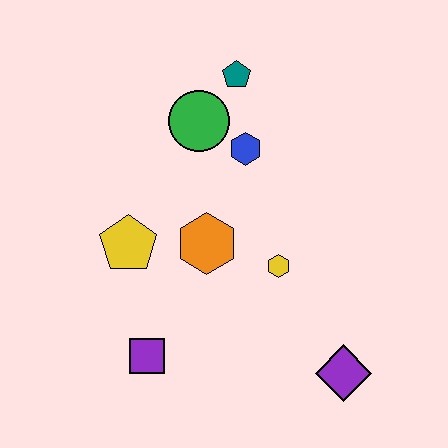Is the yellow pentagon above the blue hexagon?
No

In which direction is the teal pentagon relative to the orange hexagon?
The teal pentagon is above the orange hexagon.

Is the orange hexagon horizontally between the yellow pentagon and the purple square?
No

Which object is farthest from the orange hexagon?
The purple diamond is farthest from the orange hexagon.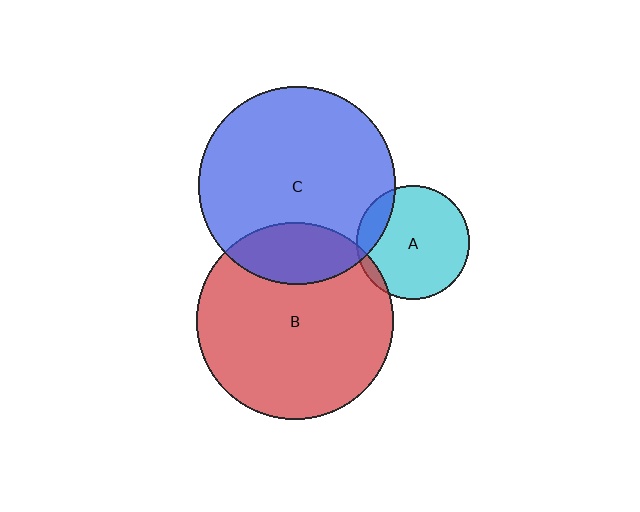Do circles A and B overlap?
Yes.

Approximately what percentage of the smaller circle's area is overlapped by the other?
Approximately 5%.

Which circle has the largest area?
Circle C (blue).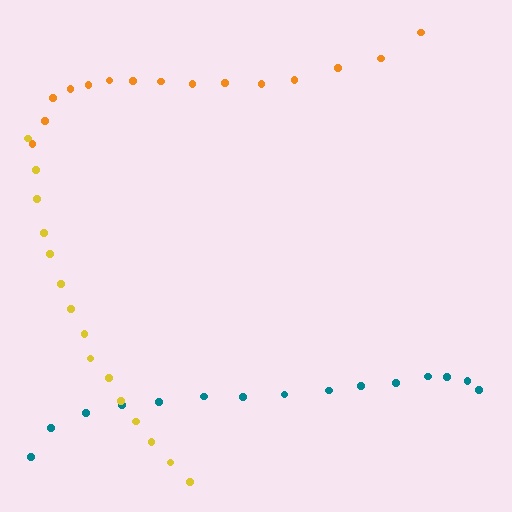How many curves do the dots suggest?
There are 3 distinct paths.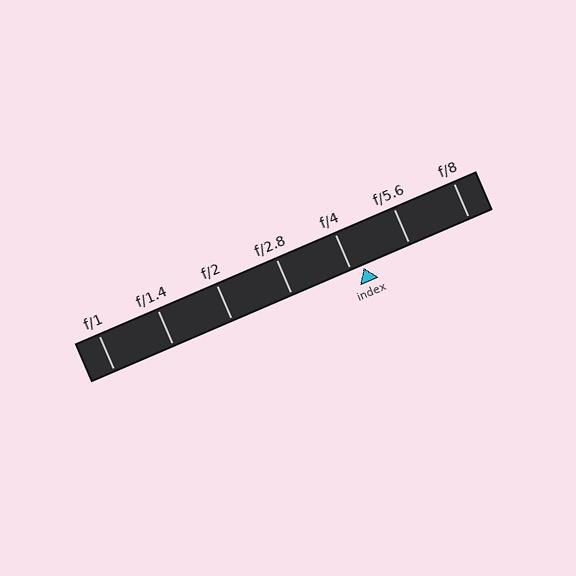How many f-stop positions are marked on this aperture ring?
There are 7 f-stop positions marked.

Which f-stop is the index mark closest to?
The index mark is closest to f/4.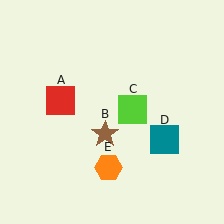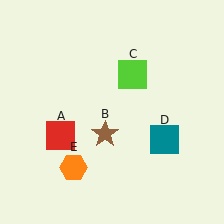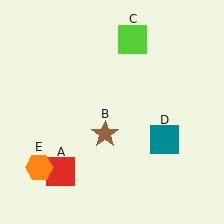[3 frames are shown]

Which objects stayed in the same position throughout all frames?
Brown star (object B) and teal square (object D) remained stationary.